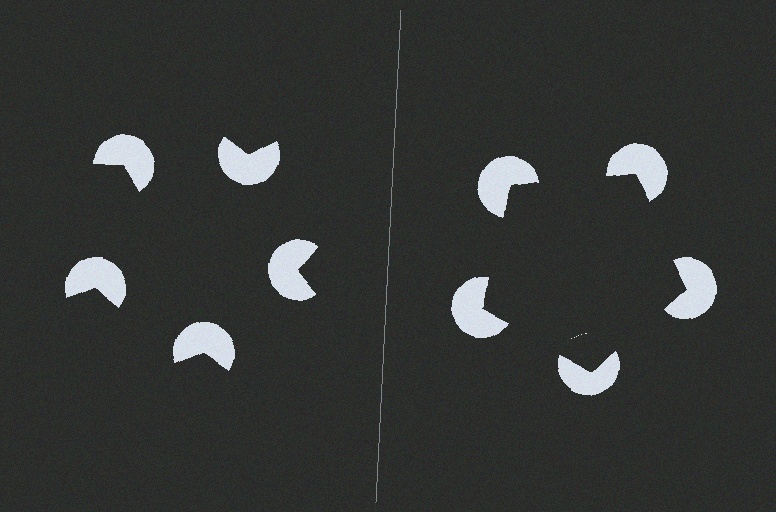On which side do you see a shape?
An illusory pentagon appears on the right side. On the left side the wedge cuts are rotated, so no coherent shape forms.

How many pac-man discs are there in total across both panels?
10 — 5 on each side.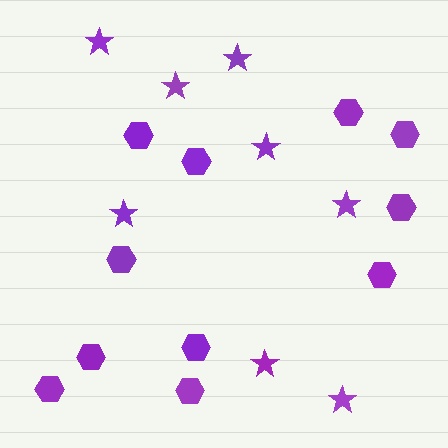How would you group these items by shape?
There are 2 groups: one group of hexagons (11) and one group of stars (8).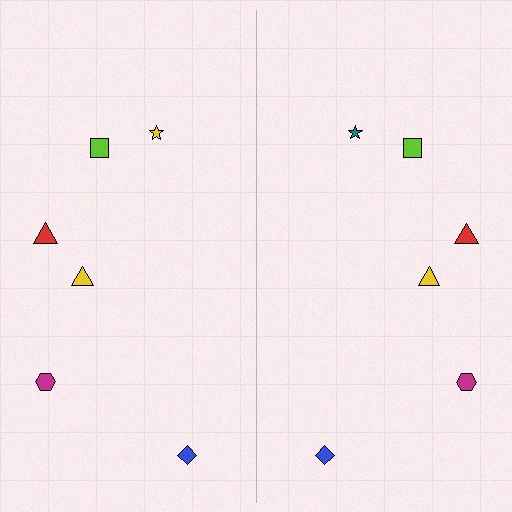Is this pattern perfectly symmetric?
No, the pattern is not perfectly symmetric. The teal star on the right side breaks the symmetry — its mirror counterpart is yellow.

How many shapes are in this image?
There are 12 shapes in this image.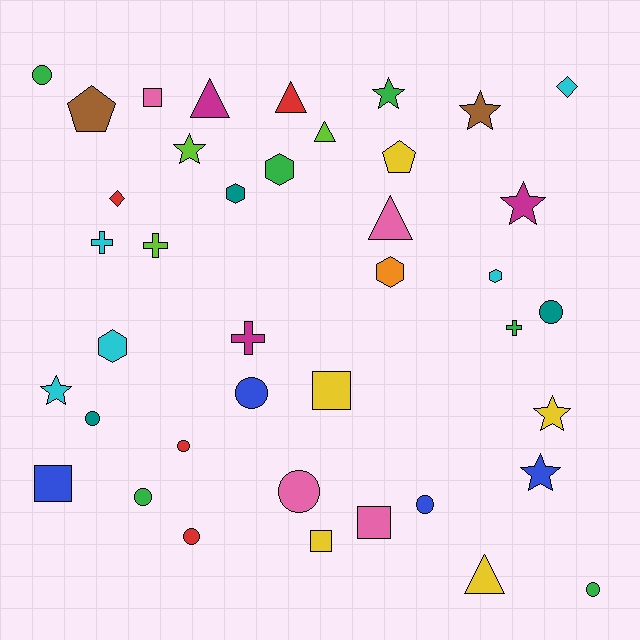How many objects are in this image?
There are 40 objects.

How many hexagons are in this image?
There are 5 hexagons.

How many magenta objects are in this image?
There are 3 magenta objects.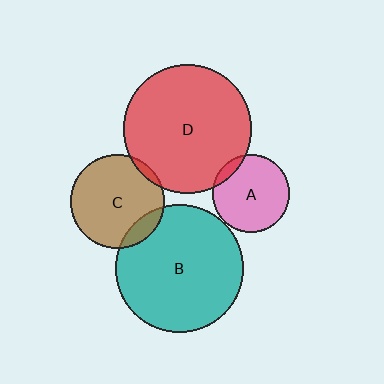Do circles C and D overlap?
Yes.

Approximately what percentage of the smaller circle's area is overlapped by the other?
Approximately 5%.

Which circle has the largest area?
Circle B (teal).